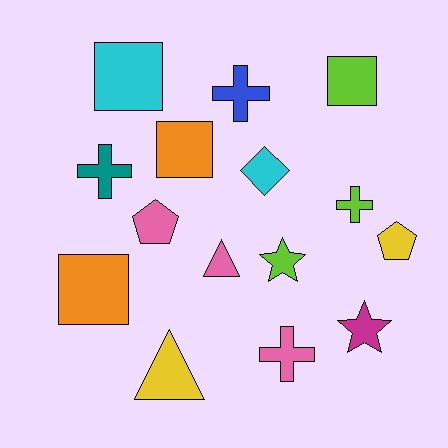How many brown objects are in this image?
There are no brown objects.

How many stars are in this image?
There are 2 stars.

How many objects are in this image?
There are 15 objects.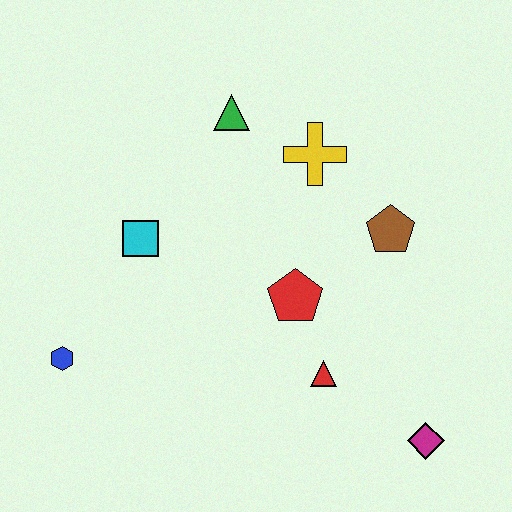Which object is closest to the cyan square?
The blue hexagon is closest to the cyan square.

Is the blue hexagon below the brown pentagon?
Yes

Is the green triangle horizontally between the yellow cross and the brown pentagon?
No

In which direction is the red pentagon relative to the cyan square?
The red pentagon is to the right of the cyan square.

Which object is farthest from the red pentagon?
The blue hexagon is farthest from the red pentagon.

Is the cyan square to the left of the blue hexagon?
No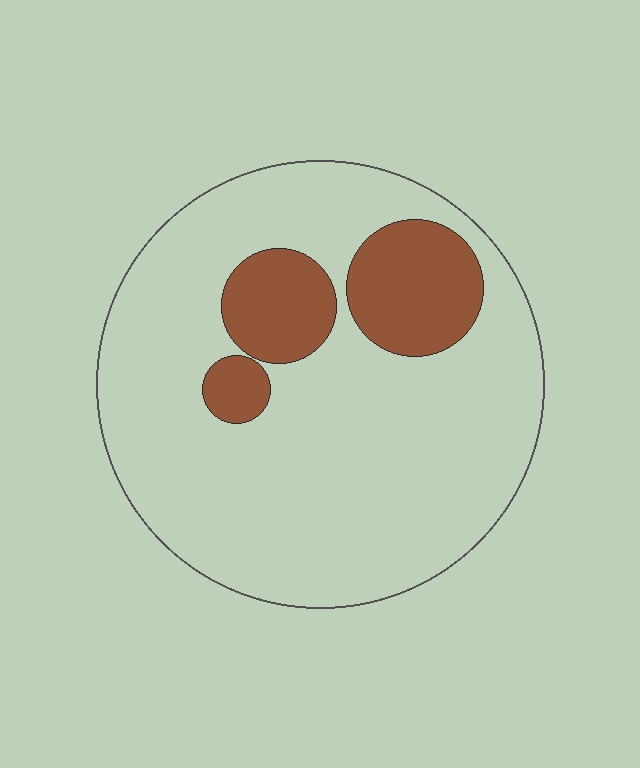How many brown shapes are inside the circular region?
3.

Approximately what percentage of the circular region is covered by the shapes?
Approximately 20%.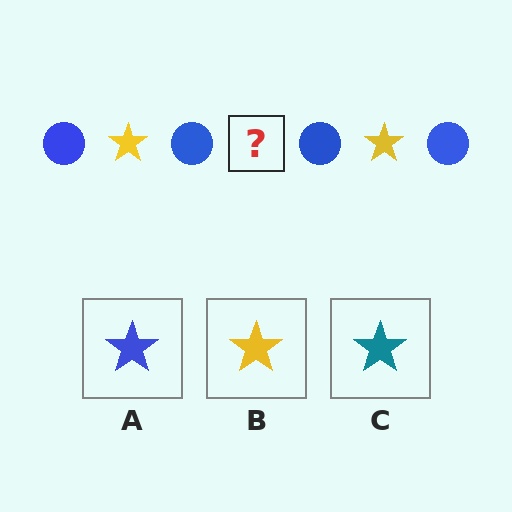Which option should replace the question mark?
Option B.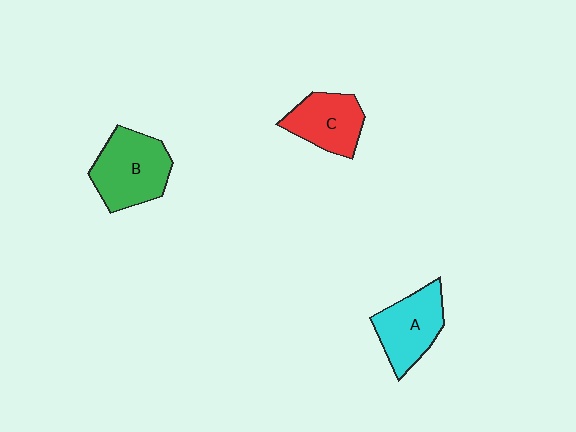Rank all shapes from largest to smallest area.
From largest to smallest: B (green), A (cyan), C (red).